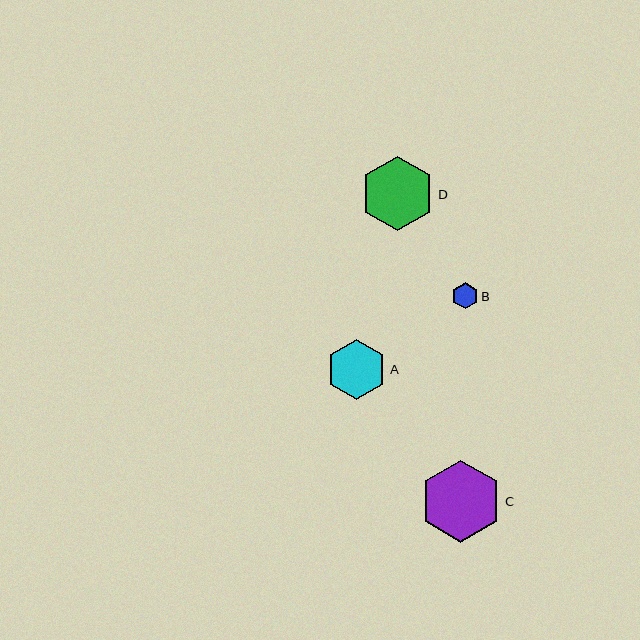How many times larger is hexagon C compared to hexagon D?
Hexagon C is approximately 1.1 times the size of hexagon D.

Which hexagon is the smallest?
Hexagon B is the smallest with a size of approximately 26 pixels.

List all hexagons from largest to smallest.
From largest to smallest: C, D, A, B.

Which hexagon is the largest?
Hexagon C is the largest with a size of approximately 82 pixels.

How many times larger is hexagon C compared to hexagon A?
Hexagon C is approximately 1.4 times the size of hexagon A.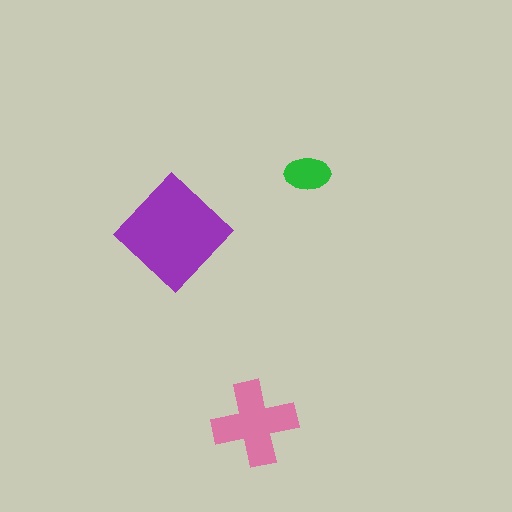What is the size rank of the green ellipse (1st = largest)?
3rd.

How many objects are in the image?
There are 3 objects in the image.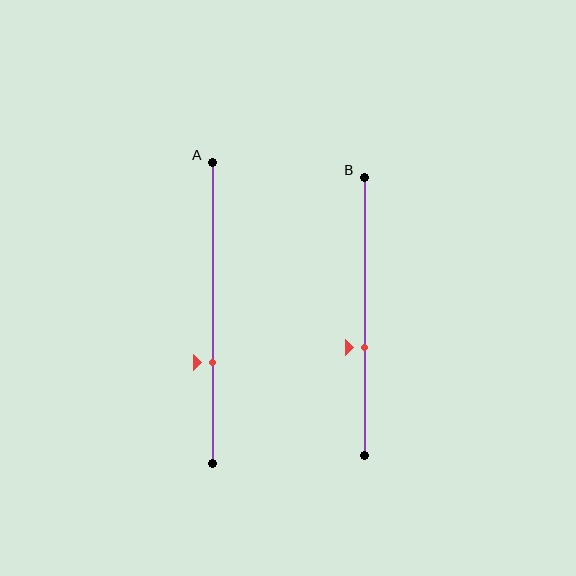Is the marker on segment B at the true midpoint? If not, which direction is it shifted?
No, the marker on segment B is shifted downward by about 11% of the segment length.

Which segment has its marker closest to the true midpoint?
Segment B has its marker closest to the true midpoint.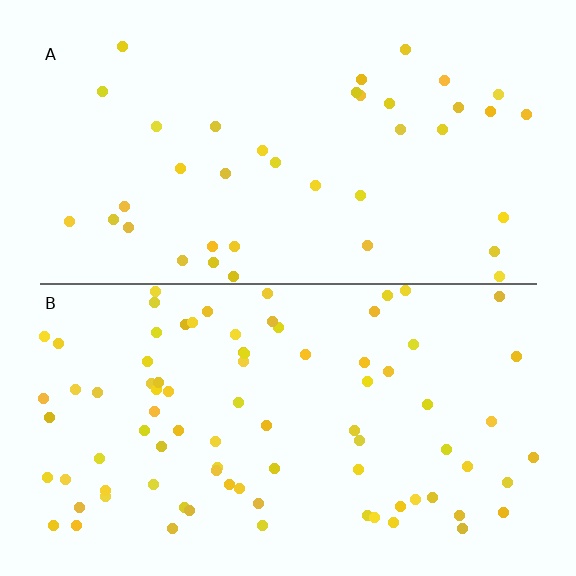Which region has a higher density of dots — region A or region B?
B (the bottom).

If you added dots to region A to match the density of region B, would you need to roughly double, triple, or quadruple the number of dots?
Approximately double.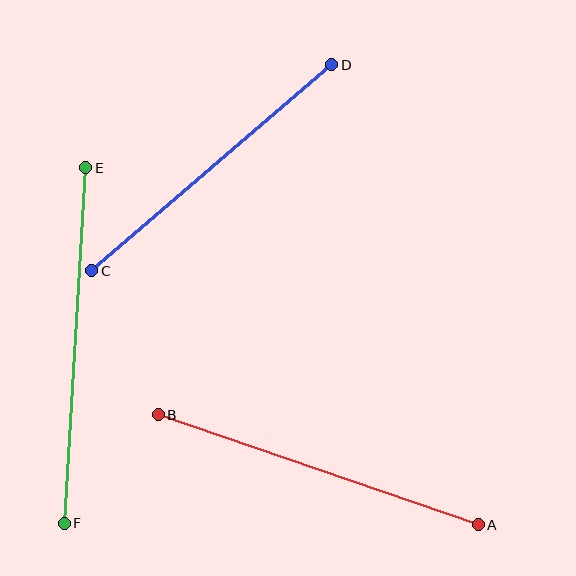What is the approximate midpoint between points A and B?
The midpoint is at approximately (318, 470) pixels.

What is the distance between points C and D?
The distance is approximately 317 pixels.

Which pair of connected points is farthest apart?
Points E and F are farthest apart.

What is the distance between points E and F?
The distance is approximately 356 pixels.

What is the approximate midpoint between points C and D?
The midpoint is at approximately (212, 168) pixels.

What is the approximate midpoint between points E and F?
The midpoint is at approximately (75, 345) pixels.